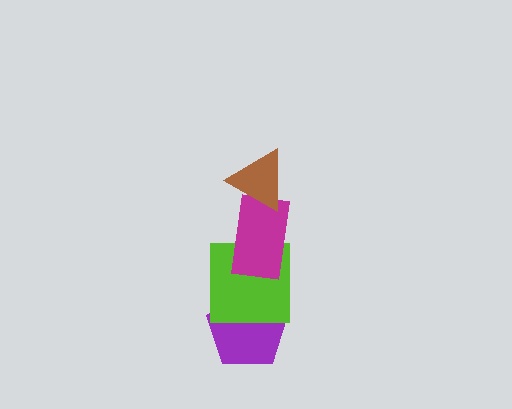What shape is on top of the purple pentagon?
The lime square is on top of the purple pentagon.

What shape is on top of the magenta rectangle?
The brown triangle is on top of the magenta rectangle.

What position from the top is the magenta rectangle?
The magenta rectangle is 2nd from the top.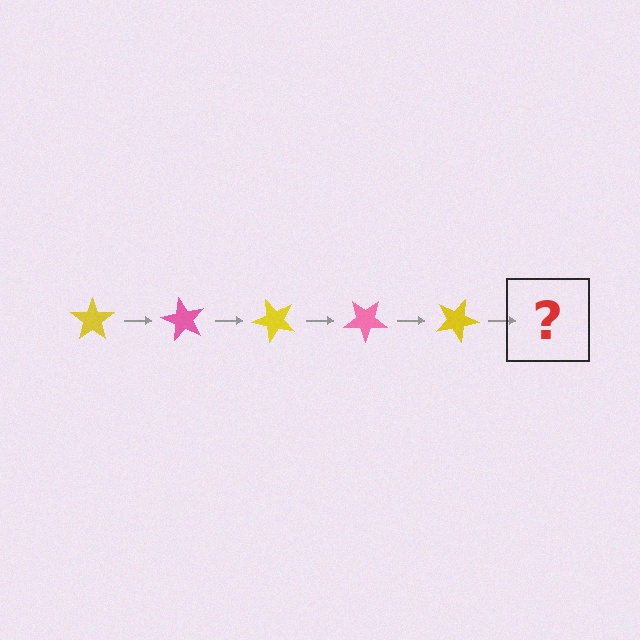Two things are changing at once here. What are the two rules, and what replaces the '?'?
The two rules are that it rotates 60 degrees each step and the color cycles through yellow and pink. The '?' should be a pink star, rotated 300 degrees from the start.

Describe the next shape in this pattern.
It should be a pink star, rotated 300 degrees from the start.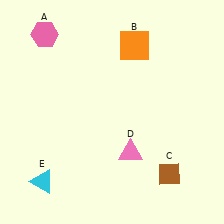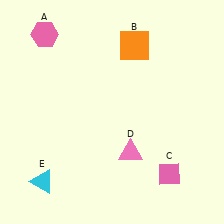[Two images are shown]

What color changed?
The diamond (C) changed from brown in Image 1 to pink in Image 2.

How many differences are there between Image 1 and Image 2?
There is 1 difference between the two images.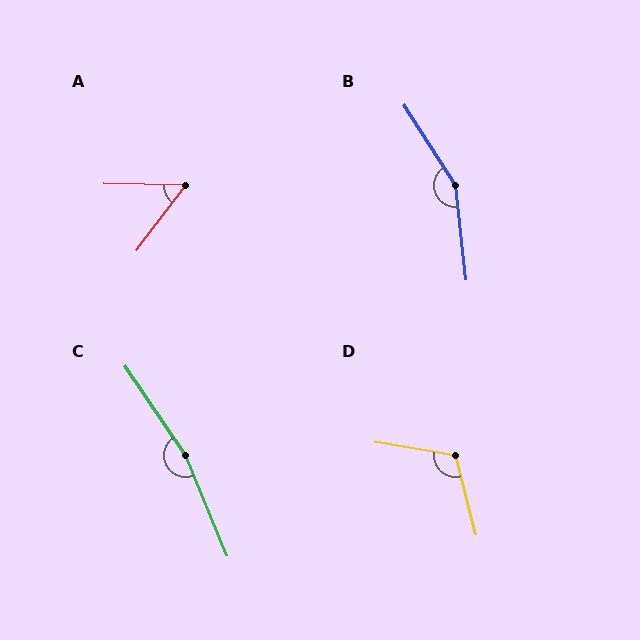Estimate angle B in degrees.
Approximately 154 degrees.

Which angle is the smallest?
A, at approximately 54 degrees.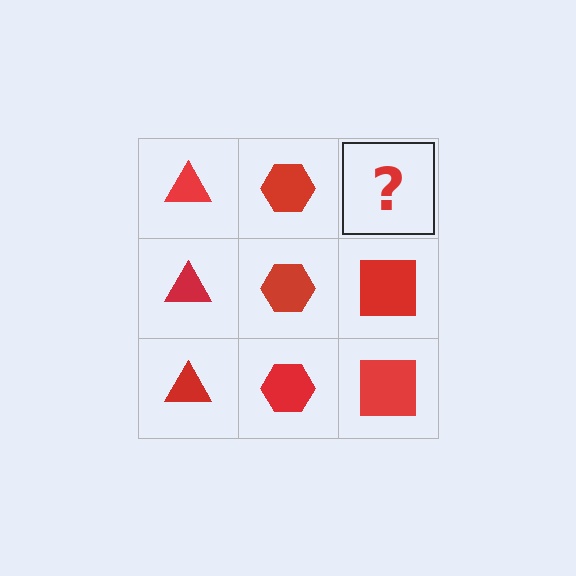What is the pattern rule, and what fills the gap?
The rule is that each column has a consistent shape. The gap should be filled with a red square.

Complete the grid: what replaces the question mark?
The question mark should be replaced with a red square.